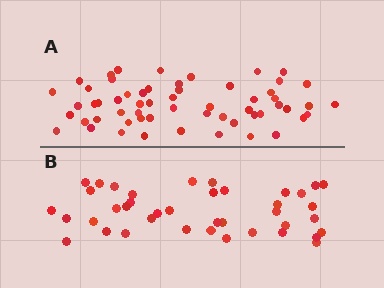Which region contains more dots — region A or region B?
Region A (the top region) has more dots.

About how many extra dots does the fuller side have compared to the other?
Region A has approximately 20 more dots than region B.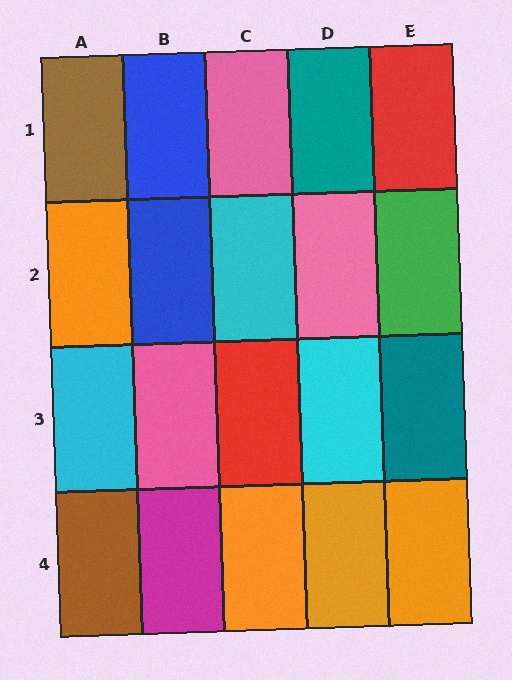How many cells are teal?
2 cells are teal.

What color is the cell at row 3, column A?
Cyan.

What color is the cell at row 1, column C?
Pink.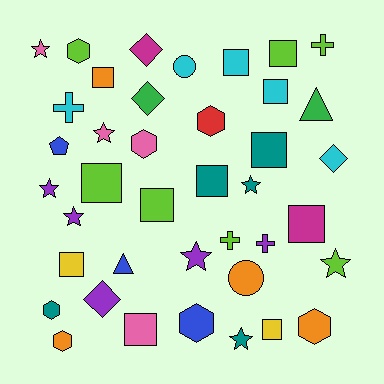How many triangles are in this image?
There are 2 triangles.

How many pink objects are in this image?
There are 4 pink objects.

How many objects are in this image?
There are 40 objects.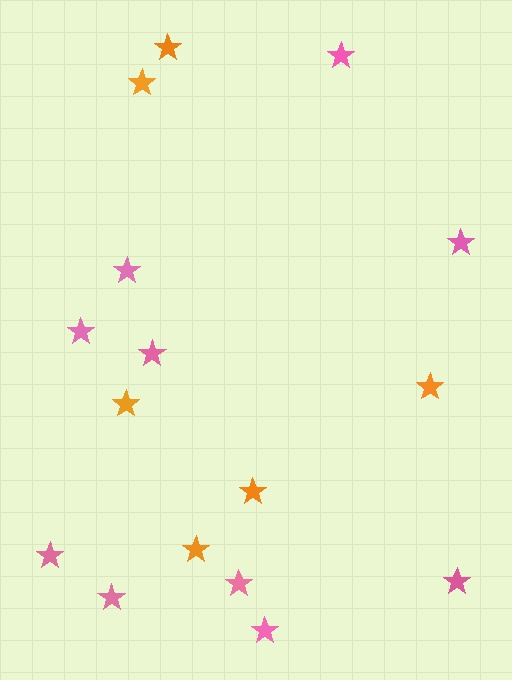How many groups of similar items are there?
There are 2 groups: one group of pink stars (10) and one group of orange stars (6).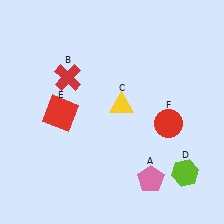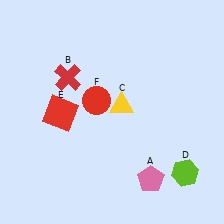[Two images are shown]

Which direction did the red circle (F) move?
The red circle (F) moved left.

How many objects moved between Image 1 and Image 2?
1 object moved between the two images.